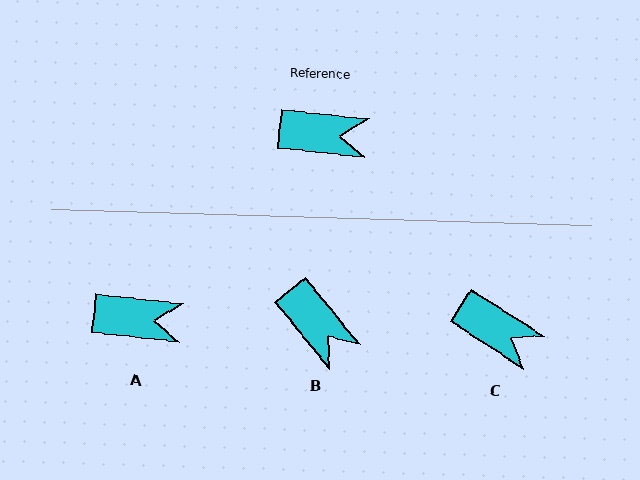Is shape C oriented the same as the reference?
No, it is off by about 27 degrees.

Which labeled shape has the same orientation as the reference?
A.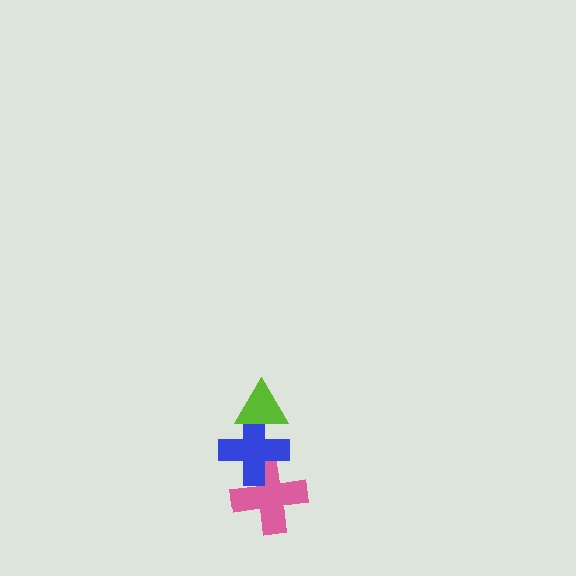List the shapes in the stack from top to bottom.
From top to bottom: the lime triangle, the blue cross, the pink cross.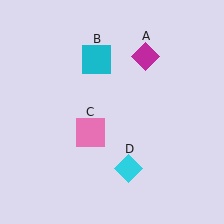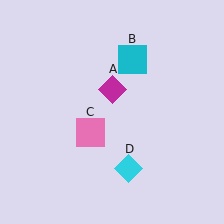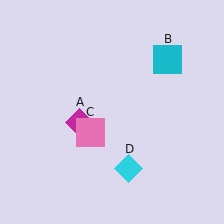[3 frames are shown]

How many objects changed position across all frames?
2 objects changed position: magenta diamond (object A), cyan square (object B).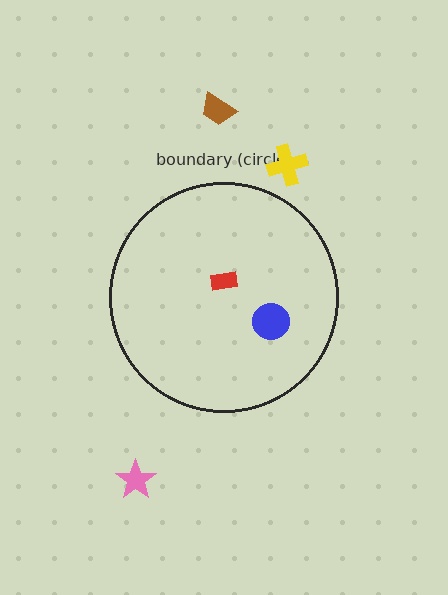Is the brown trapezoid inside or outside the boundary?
Outside.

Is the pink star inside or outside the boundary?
Outside.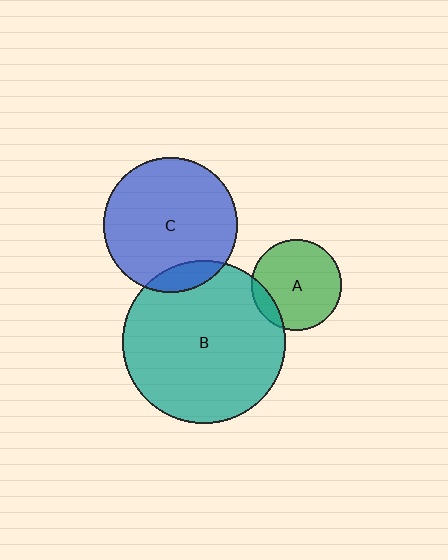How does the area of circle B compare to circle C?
Approximately 1.5 times.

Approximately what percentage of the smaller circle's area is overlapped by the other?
Approximately 10%.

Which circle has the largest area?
Circle B (teal).